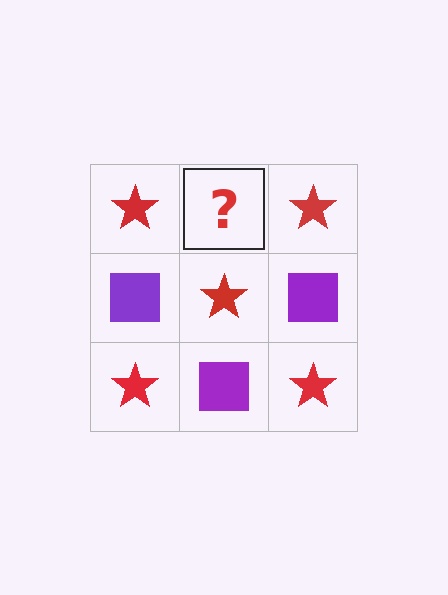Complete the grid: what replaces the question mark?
The question mark should be replaced with a purple square.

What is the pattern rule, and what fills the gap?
The rule is that it alternates red star and purple square in a checkerboard pattern. The gap should be filled with a purple square.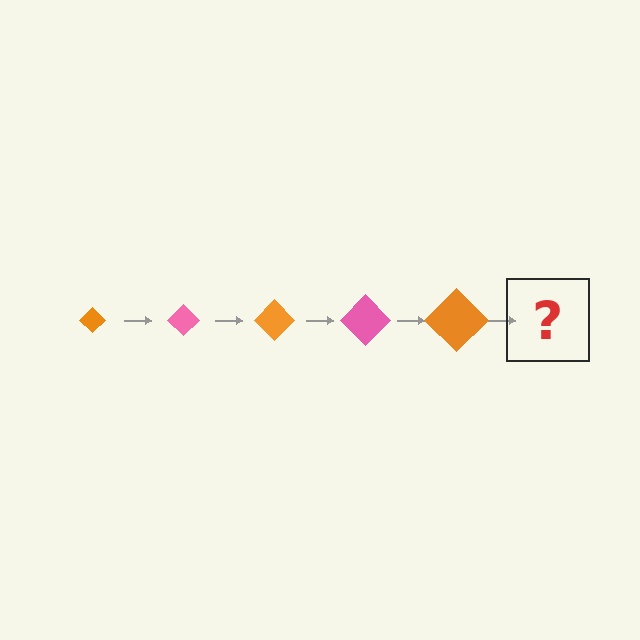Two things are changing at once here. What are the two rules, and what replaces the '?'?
The two rules are that the diamond grows larger each step and the color cycles through orange and pink. The '?' should be a pink diamond, larger than the previous one.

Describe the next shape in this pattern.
It should be a pink diamond, larger than the previous one.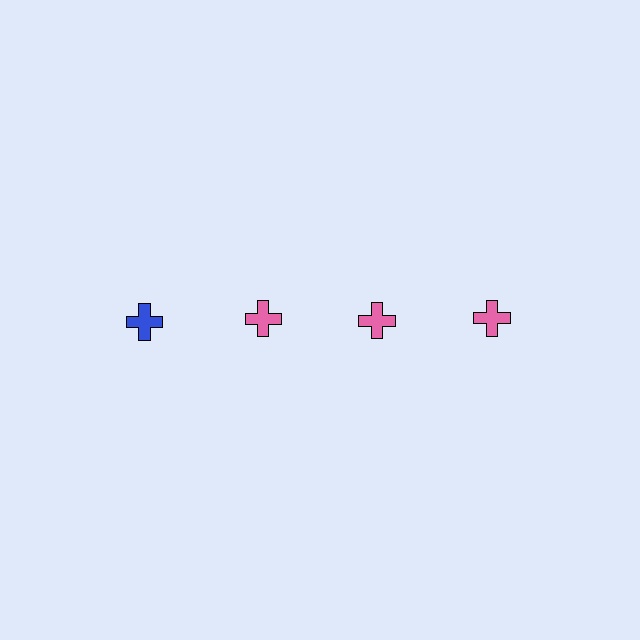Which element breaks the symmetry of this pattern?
The blue cross in the top row, leftmost column breaks the symmetry. All other shapes are pink crosses.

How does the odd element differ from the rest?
It has a different color: blue instead of pink.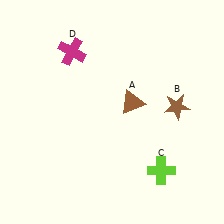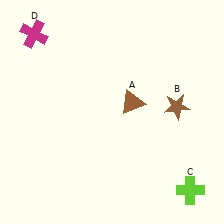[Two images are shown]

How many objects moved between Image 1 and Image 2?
2 objects moved between the two images.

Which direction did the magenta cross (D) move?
The magenta cross (D) moved left.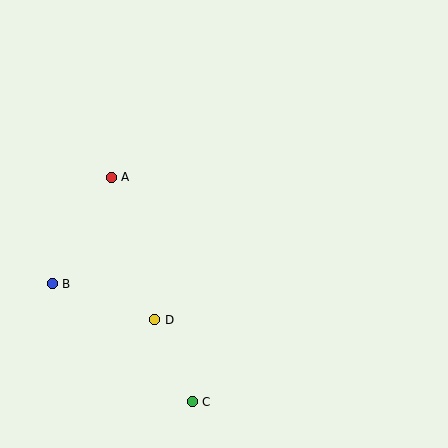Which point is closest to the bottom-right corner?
Point C is closest to the bottom-right corner.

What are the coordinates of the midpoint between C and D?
The midpoint between C and D is at (174, 361).